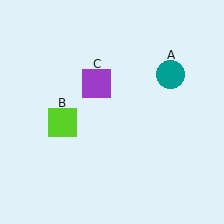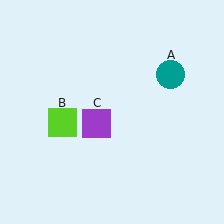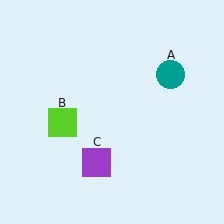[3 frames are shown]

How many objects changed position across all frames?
1 object changed position: purple square (object C).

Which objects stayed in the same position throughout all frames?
Teal circle (object A) and lime square (object B) remained stationary.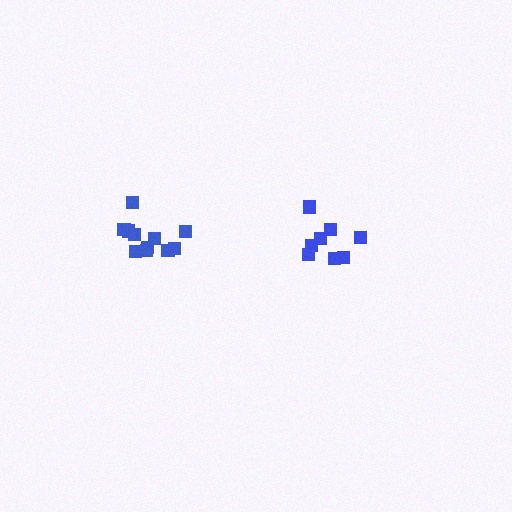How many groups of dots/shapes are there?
There are 2 groups.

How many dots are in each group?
Group 1: 11 dots, Group 2: 8 dots (19 total).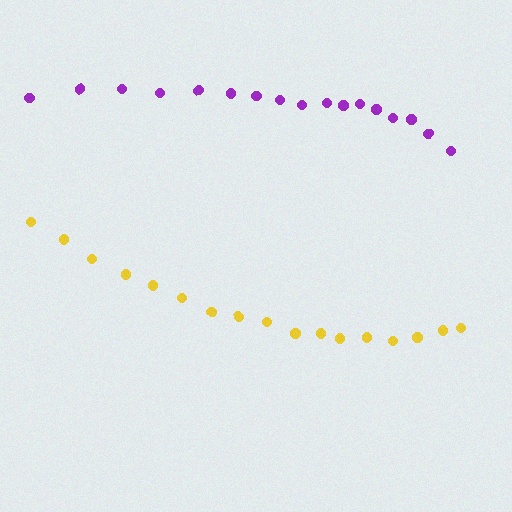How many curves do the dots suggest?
There are 2 distinct paths.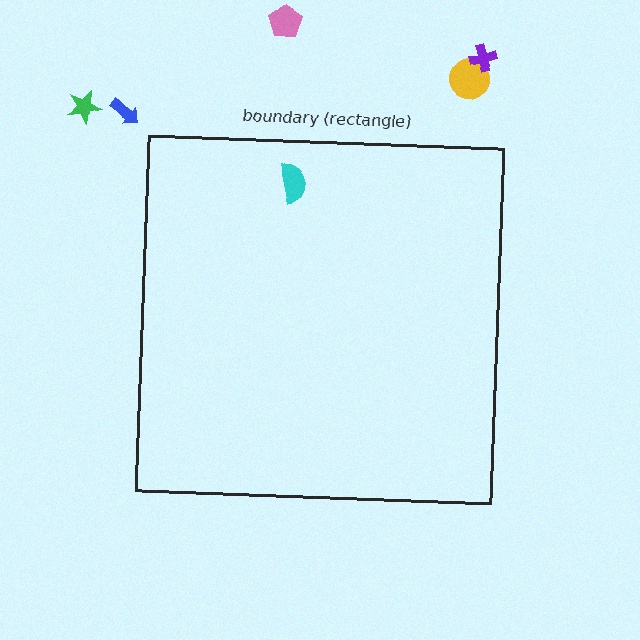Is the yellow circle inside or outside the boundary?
Outside.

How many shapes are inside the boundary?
1 inside, 5 outside.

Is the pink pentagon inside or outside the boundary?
Outside.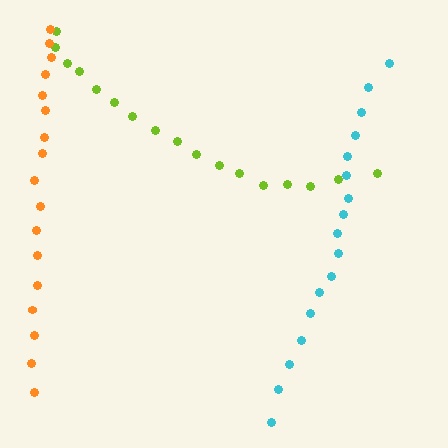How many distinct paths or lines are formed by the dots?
There are 3 distinct paths.